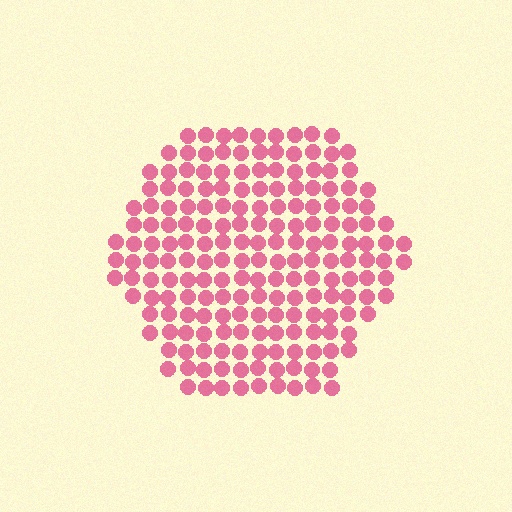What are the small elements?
The small elements are circles.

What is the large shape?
The large shape is a hexagon.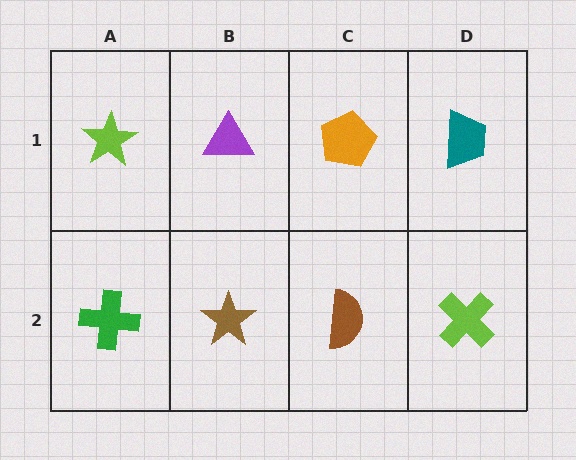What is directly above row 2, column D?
A teal trapezoid.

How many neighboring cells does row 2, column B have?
3.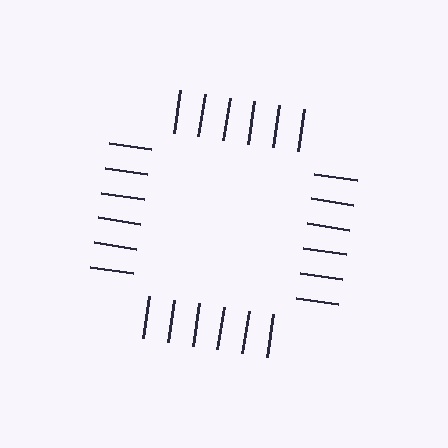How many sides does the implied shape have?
4 sides — the line-ends trace a square.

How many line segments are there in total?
24 — 6 along each of the 4 edges.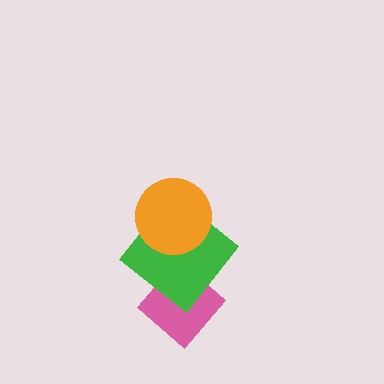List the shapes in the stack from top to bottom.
From top to bottom: the orange circle, the green diamond, the pink diamond.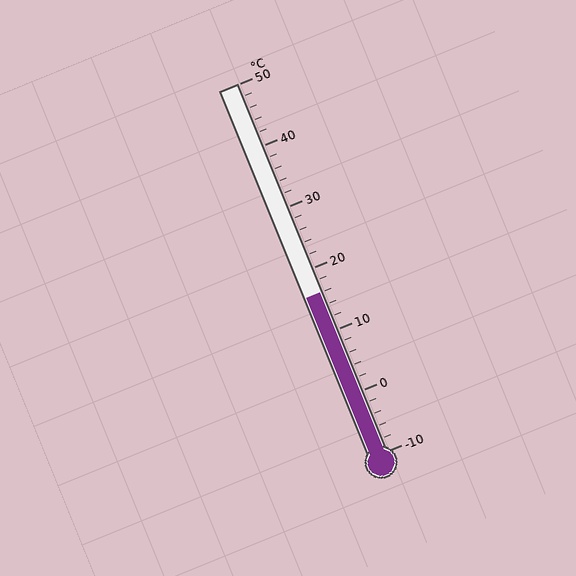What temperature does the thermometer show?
The thermometer shows approximately 16°C.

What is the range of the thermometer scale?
The thermometer scale ranges from -10°C to 50°C.